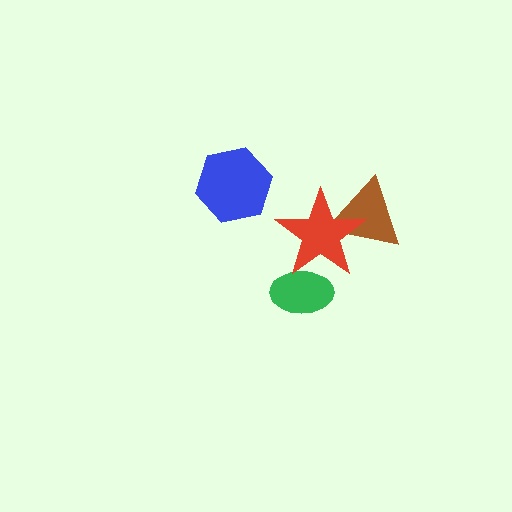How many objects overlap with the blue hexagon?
0 objects overlap with the blue hexagon.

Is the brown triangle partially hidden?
Yes, it is partially covered by another shape.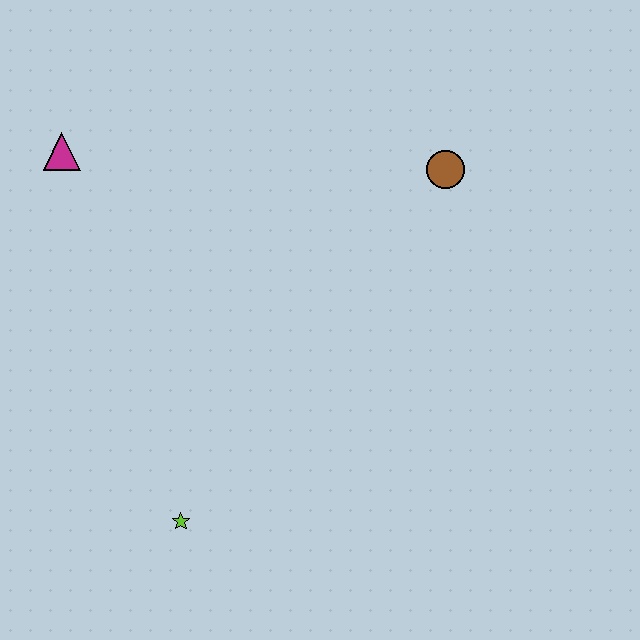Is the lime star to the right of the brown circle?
No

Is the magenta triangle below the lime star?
No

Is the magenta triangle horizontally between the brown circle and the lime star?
No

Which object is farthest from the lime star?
The brown circle is farthest from the lime star.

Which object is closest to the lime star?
The magenta triangle is closest to the lime star.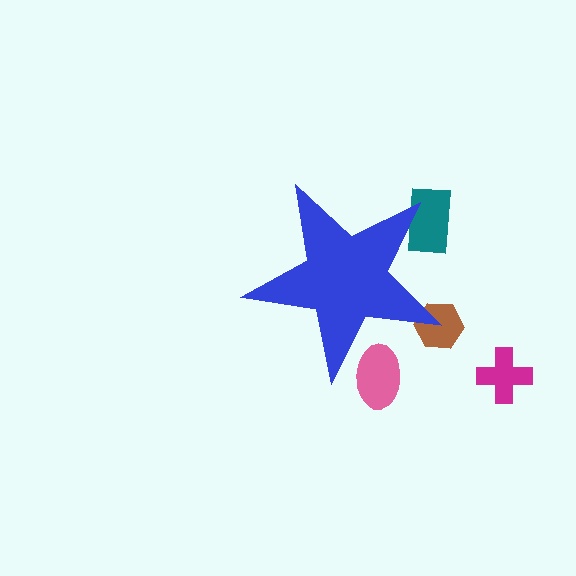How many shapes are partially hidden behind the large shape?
3 shapes are partially hidden.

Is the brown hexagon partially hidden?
Yes, the brown hexagon is partially hidden behind the blue star.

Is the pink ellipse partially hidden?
Yes, the pink ellipse is partially hidden behind the blue star.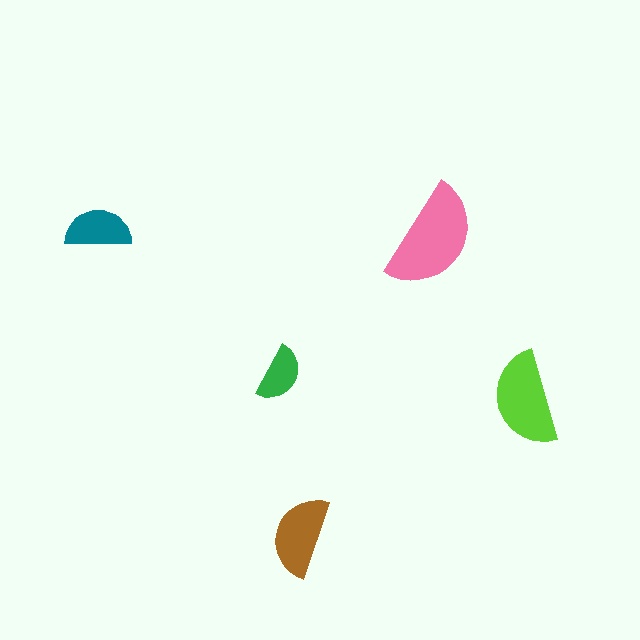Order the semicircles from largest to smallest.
the pink one, the lime one, the brown one, the teal one, the green one.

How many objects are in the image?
There are 5 objects in the image.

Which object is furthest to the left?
The teal semicircle is leftmost.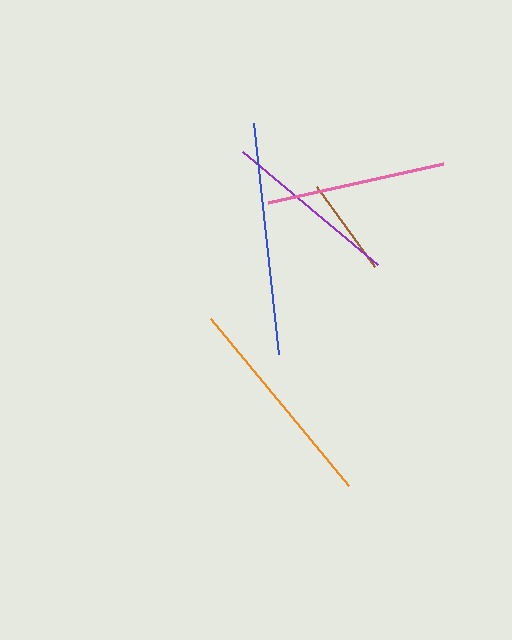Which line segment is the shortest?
The brown line is the shortest at approximately 99 pixels.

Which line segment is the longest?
The blue line is the longest at approximately 233 pixels.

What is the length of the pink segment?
The pink segment is approximately 179 pixels long.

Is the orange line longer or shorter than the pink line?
The orange line is longer than the pink line.